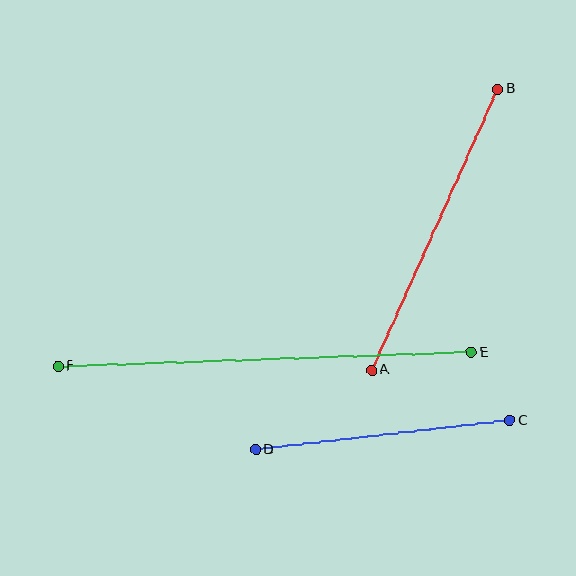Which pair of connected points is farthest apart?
Points E and F are farthest apart.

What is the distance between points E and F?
The distance is approximately 414 pixels.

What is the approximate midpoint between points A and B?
The midpoint is at approximately (435, 230) pixels.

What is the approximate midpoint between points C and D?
The midpoint is at approximately (383, 435) pixels.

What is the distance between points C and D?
The distance is approximately 256 pixels.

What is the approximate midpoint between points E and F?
The midpoint is at approximately (265, 359) pixels.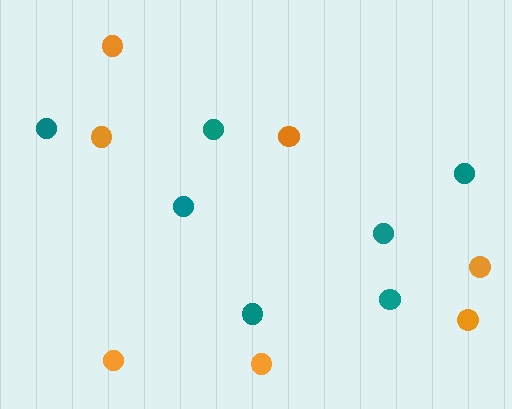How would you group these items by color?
There are 2 groups: one group of teal circles (7) and one group of orange circles (7).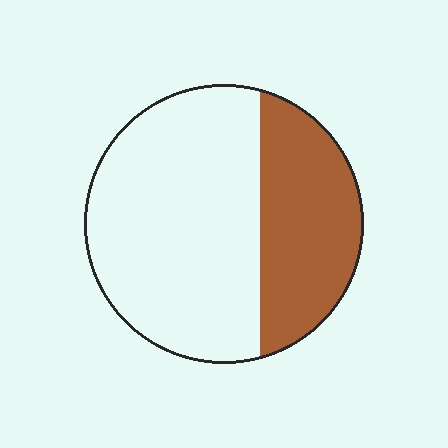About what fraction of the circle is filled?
About one third (1/3).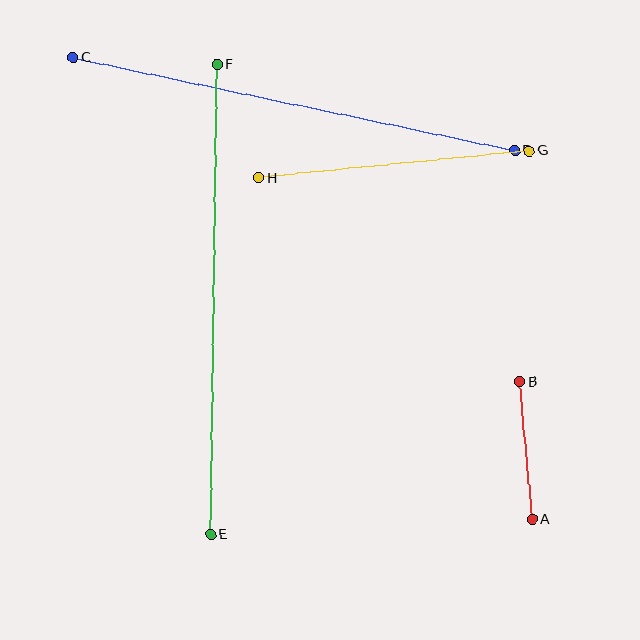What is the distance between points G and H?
The distance is approximately 272 pixels.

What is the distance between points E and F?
The distance is approximately 470 pixels.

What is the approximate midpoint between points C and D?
The midpoint is at approximately (294, 104) pixels.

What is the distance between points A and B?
The distance is approximately 138 pixels.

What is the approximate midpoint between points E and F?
The midpoint is at approximately (214, 300) pixels.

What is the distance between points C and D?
The distance is approximately 451 pixels.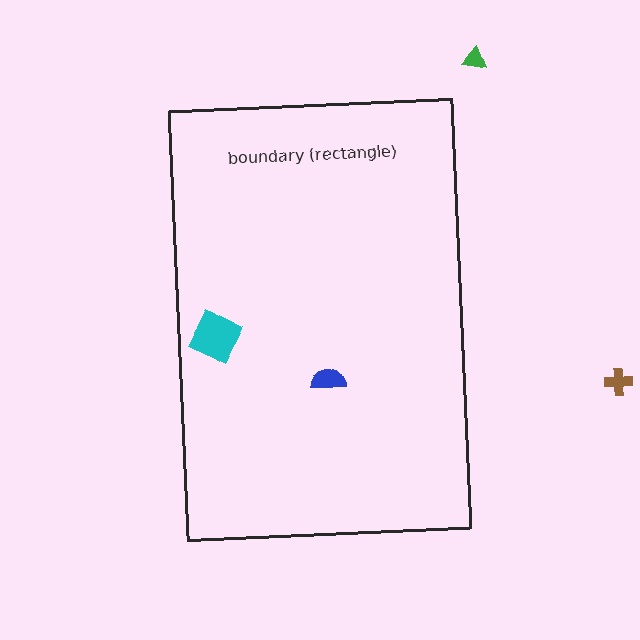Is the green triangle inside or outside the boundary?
Outside.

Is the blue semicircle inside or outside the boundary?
Inside.